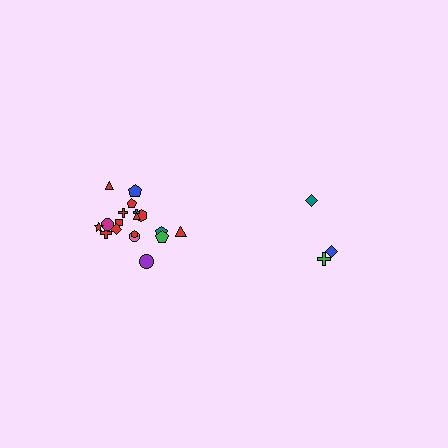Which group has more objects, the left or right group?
The left group.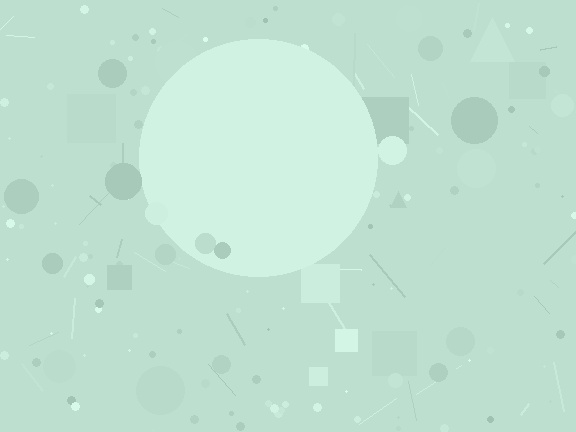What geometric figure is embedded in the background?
A circle is embedded in the background.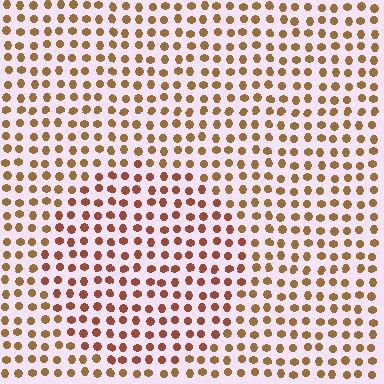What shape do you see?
I see a circle.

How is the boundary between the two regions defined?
The boundary is defined purely by a slight shift in hue (about 23 degrees). Spacing, size, and orientation are identical on both sides.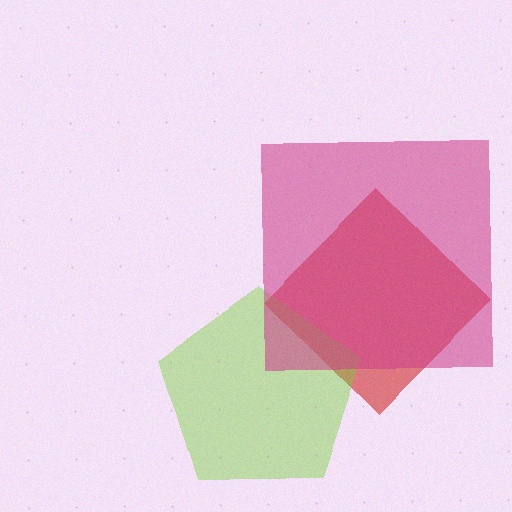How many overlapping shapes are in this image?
There are 3 overlapping shapes in the image.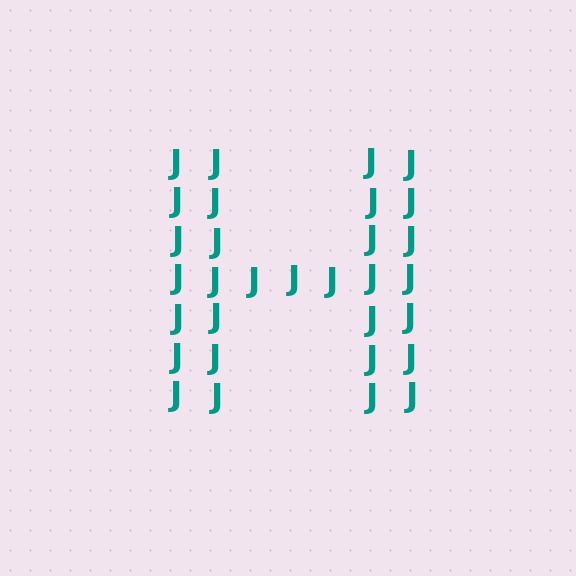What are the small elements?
The small elements are letter J's.